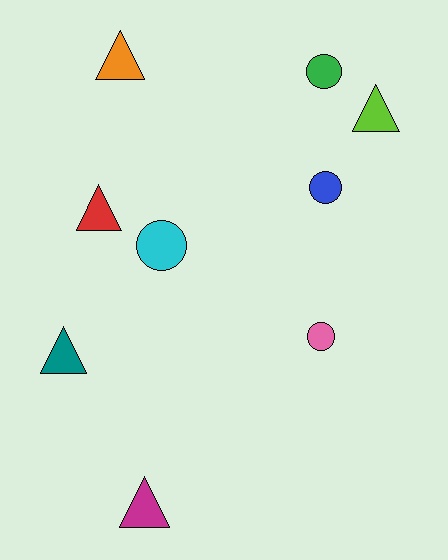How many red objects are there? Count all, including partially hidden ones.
There is 1 red object.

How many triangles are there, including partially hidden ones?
There are 5 triangles.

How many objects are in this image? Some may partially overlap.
There are 9 objects.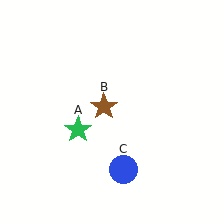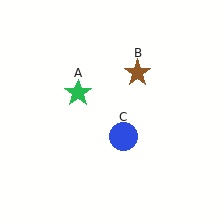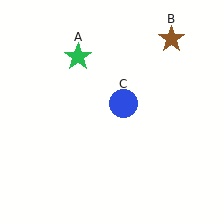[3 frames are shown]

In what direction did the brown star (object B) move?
The brown star (object B) moved up and to the right.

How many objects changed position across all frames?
3 objects changed position: green star (object A), brown star (object B), blue circle (object C).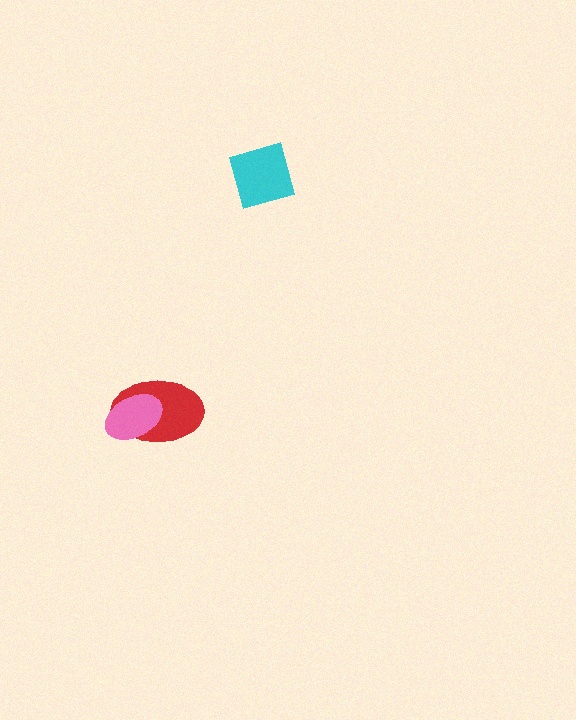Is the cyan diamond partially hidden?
No, no other shape covers it.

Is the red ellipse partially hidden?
Yes, it is partially covered by another shape.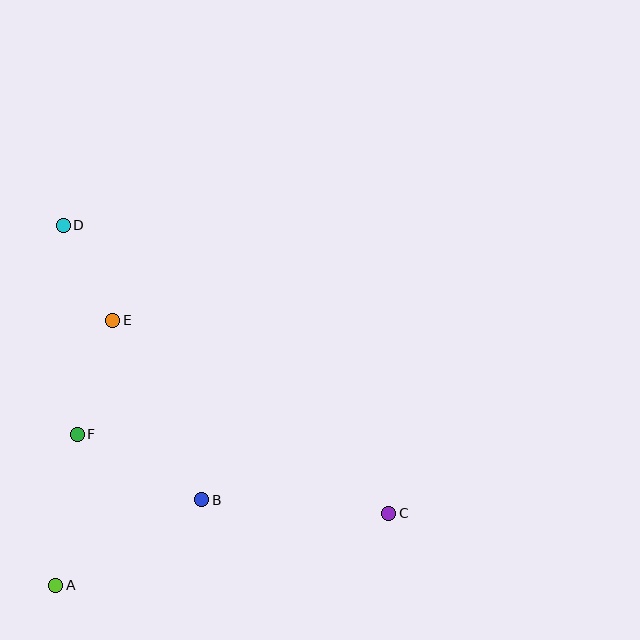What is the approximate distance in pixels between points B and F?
The distance between B and F is approximately 141 pixels.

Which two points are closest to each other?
Points D and E are closest to each other.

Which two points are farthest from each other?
Points C and D are farthest from each other.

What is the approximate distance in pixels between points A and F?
The distance between A and F is approximately 153 pixels.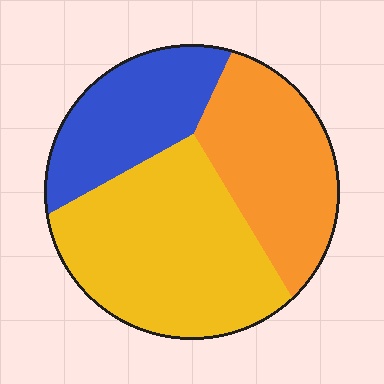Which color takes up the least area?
Blue, at roughly 25%.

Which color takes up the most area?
Yellow, at roughly 45%.